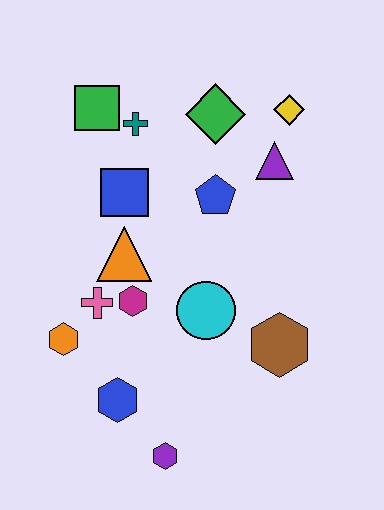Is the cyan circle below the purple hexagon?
No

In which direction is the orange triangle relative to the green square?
The orange triangle is below the green square.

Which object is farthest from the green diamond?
The purple hexagon is farthest from the green diamond.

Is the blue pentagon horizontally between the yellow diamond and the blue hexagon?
Yes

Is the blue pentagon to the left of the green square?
No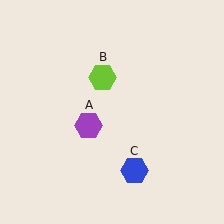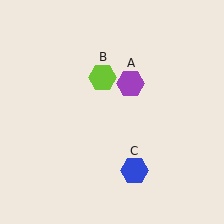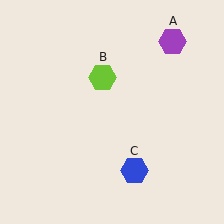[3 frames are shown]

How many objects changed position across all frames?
1 object changed position: purple hexagon (object A).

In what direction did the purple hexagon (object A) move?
The purple hexagon (object A) moved up and to the right.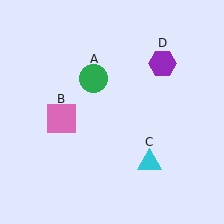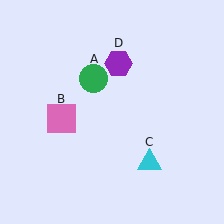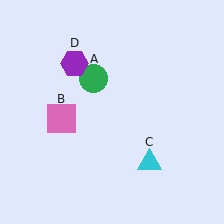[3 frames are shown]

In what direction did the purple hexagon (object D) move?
The purple hexagon (object D) moved left.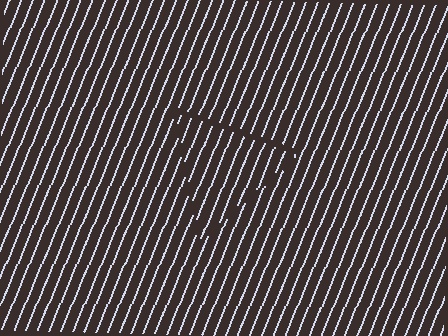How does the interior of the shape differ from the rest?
The interior of the shape contains the same grating, shifted by half a period — the contour is defined by the phase discontinuity where line-ends from the inner and outer gratings abut.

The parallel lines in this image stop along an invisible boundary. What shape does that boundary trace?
An illusory triangle. The interior of the shape contains the same grating, shifted by half a period — the contour is defined by the phase discontinuity where line-ends from the inner and outer gratings abut.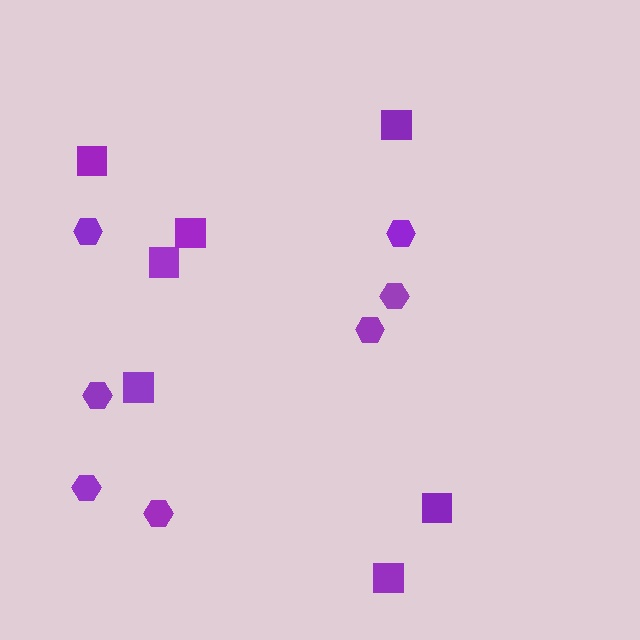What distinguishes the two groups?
There are 2 groups: one group of squares (7) and one group of hexagons (7).